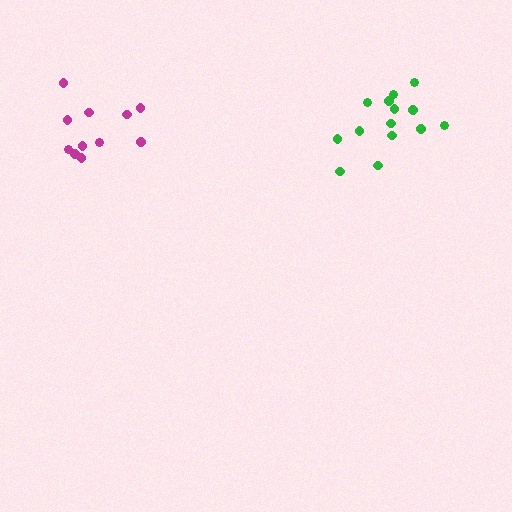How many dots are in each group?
Group 1: 11 dots, Group 2: 14 dots (25 total).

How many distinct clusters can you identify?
There are 2 distinct clusters.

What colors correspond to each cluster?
The clusters are colored: magenta, green.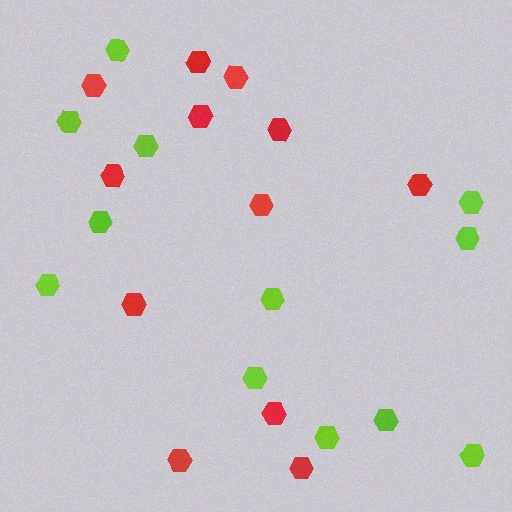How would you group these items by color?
There are 2 groups: one group of red hexagons (12) and one group of lime hexagons (12).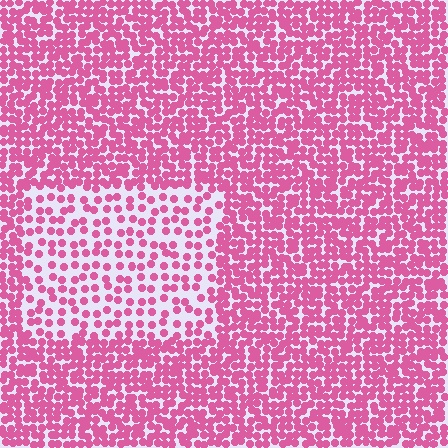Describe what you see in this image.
The image contains small pink elements arranged at two different densities. A rectangle-shaped region is visible where the elements are less densely packed than the surrounding area.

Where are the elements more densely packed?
The elements are more densely packed outside the rectangle boundary.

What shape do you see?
I see a rectangle.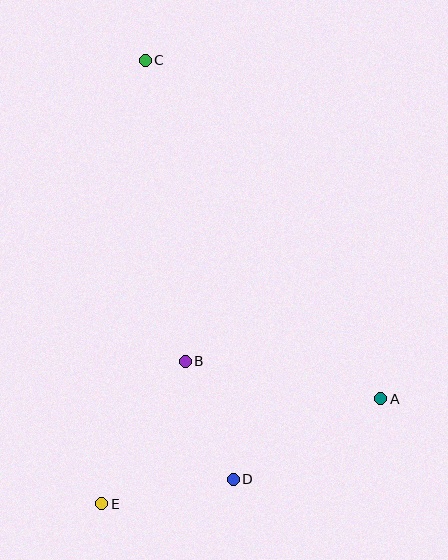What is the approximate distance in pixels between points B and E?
The distance between B and E is approximately 165 pixels.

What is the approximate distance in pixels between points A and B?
The distance between A and B is approximately 199 pixels.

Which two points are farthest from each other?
Points C and E are farthest from each other.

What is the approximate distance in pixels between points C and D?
The distance between C and D is approximately 428 pixels.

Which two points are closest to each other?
Points B and D are closest to each other.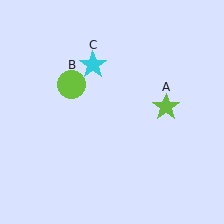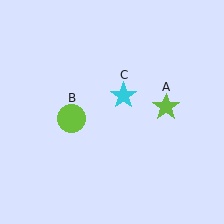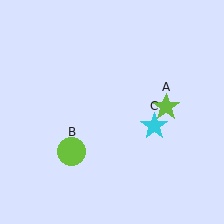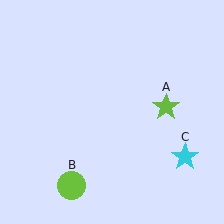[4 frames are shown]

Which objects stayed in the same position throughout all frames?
Lime star (object A) remained stationary.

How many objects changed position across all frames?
2 objects changed position: lime circle (object B), cyan star (object C).